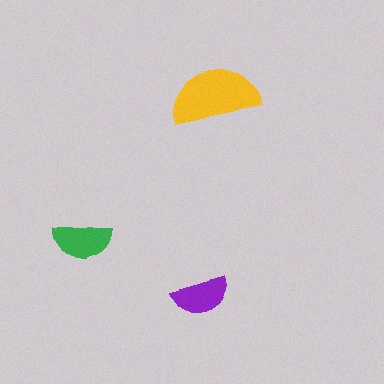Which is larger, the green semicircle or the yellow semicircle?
The yellow one.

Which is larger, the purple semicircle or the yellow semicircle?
The yellow one.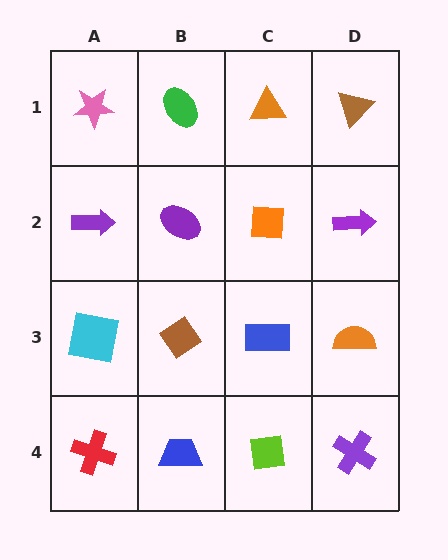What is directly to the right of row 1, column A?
A green ellipse.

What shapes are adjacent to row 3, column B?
A purple ellipse (row 2, column B), a blue trapezoid (row 4, column B), a cyan square (row 3, column A), a blue rectangle (row 3, column C).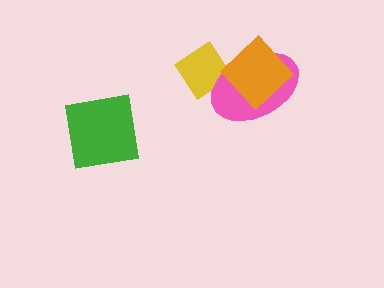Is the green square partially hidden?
No, no other shape covers it.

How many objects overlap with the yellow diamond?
1 object overlaps with the yellow diamond.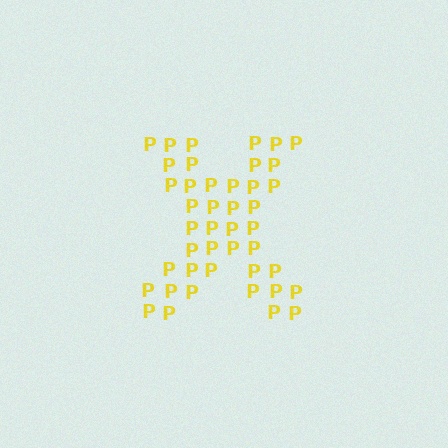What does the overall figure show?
The overall figure shows the letter X.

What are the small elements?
The small elements are letter P's.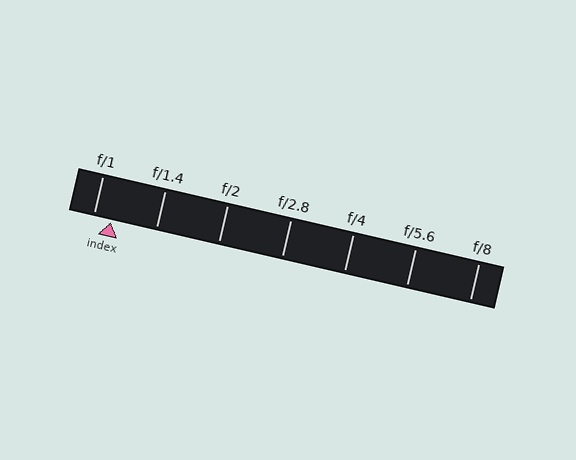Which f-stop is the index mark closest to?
The index mark is closest to f/1.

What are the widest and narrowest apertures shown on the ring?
The widest aperture shown is f/1 and the narrowest is f/8.